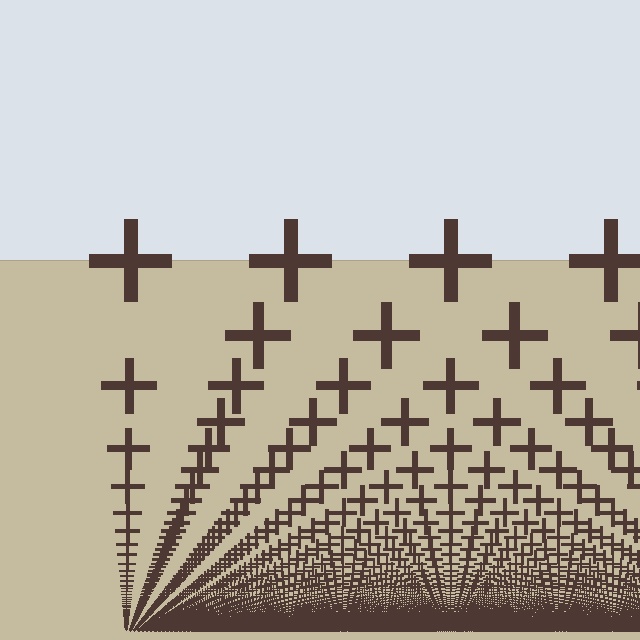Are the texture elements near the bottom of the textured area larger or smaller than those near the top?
Smaller. The gradient is inverted — elements near the bottom are smaller and denser.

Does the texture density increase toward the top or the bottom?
Density increases toward the bottom.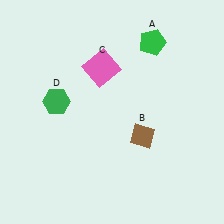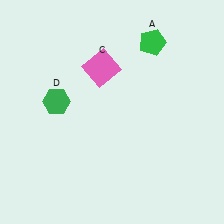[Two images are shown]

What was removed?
The brown diamond (B) was removed in Image 2.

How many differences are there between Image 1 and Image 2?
There is 1 difference between the two images.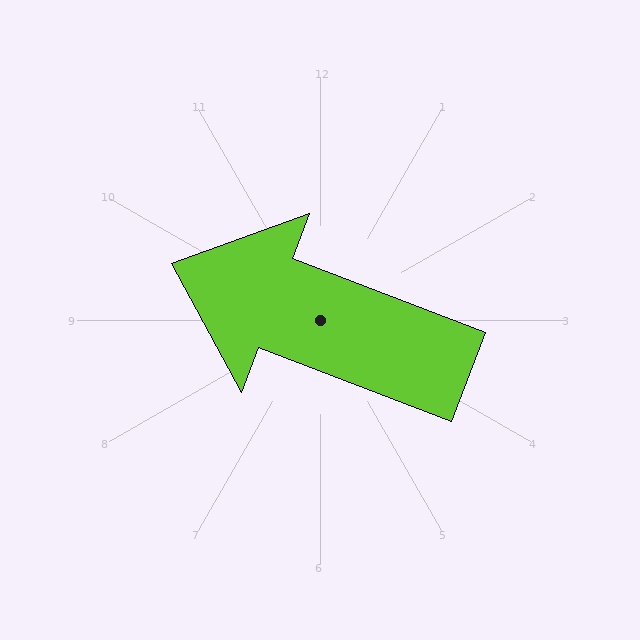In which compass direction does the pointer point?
West.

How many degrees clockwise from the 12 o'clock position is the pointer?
Approximately 291 degrees.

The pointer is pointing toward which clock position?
Roughly 10 o'clock.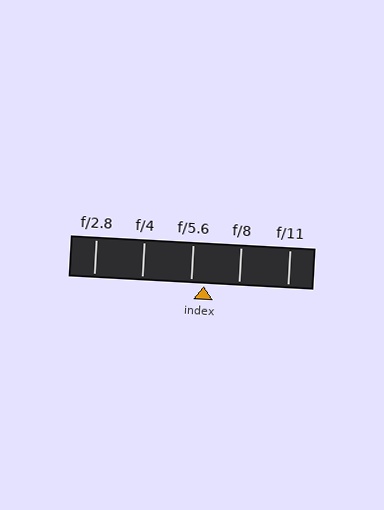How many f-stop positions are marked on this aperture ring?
There are 5 f-stop positions marked.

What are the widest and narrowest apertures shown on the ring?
The widest aperture shown is f/2.8 and the narrowest is f/11.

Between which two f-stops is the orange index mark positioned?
The index mark is between f/5.6 and f/8.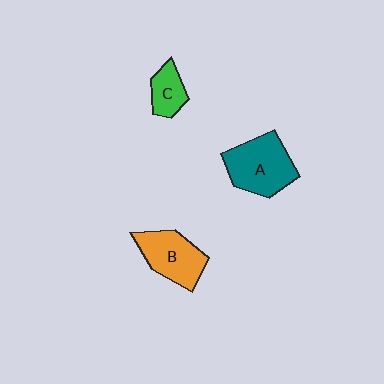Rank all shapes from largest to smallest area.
From largest to smallest: A (teal), B (orange), C (green).